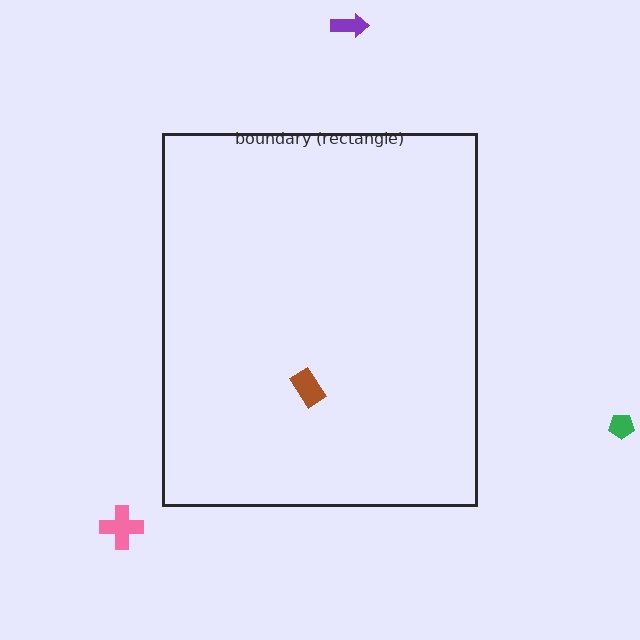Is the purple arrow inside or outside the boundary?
Outside.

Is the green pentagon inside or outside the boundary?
Outside.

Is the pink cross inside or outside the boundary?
Outside.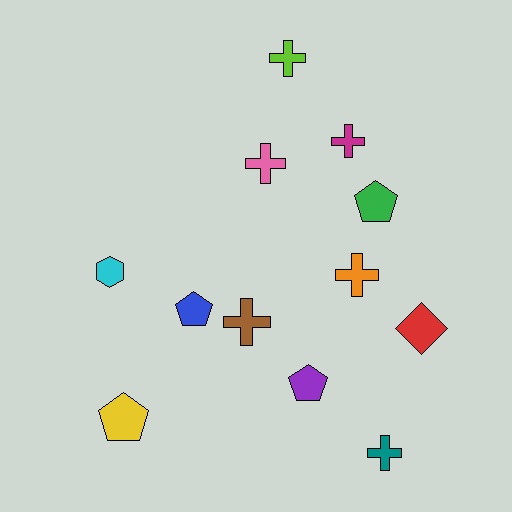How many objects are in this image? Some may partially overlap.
There are 12 objects.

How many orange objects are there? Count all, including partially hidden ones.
There is 1 orange object.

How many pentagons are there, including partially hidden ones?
There are 4 pentagons.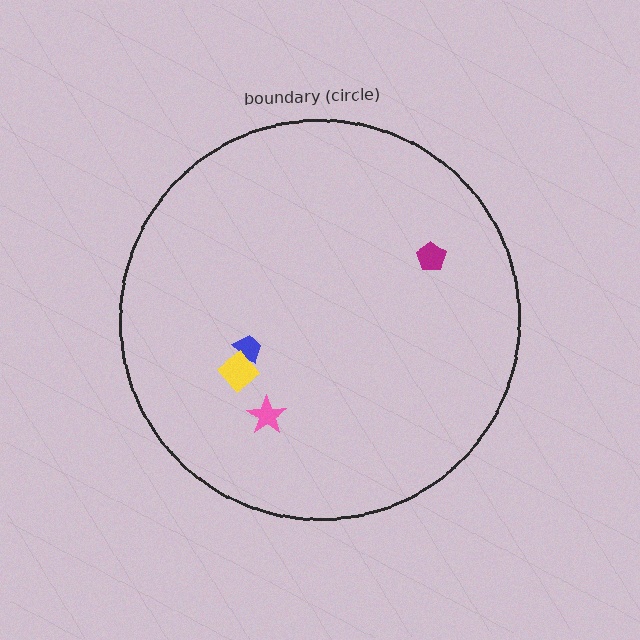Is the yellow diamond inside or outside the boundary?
Inside.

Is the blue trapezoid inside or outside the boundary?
Inside.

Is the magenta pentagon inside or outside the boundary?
Inside.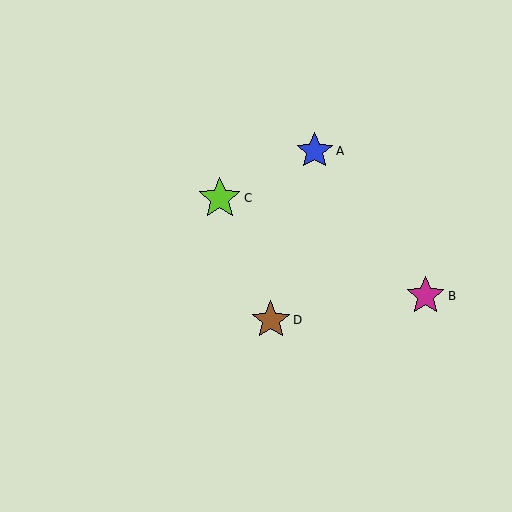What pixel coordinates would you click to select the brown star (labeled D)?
Click at (271, 320) to select the brown star D.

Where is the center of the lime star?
The center of the lime star is at (220, 198).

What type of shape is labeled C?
Shape C is a lime star.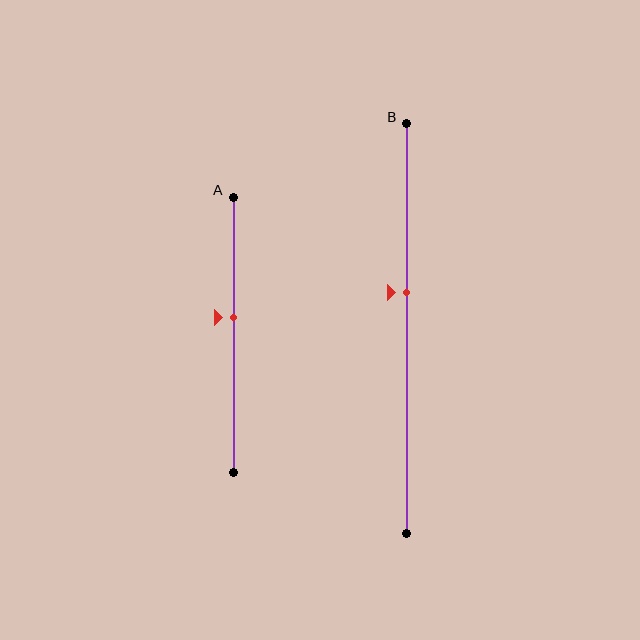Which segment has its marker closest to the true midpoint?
Segment A has its marker closest to the true midpoint.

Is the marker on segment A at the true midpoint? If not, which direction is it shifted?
No, the marker on segment A is shifted upward by about 6% of the segment length.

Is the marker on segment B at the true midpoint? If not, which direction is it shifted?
No, the marker on segment B is shifted upward by about 9% of the segment length.